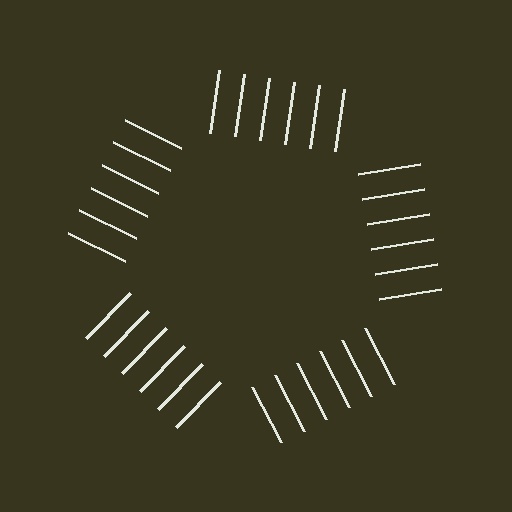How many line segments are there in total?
30 — 6 along each of the 5 edges.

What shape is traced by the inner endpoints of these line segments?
An illusory pentagon — the line segments terminate on its edges but no continuous stroke is drawn.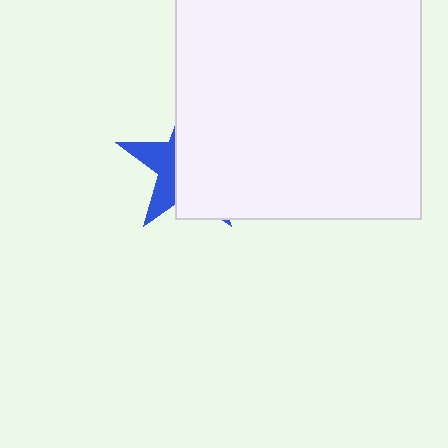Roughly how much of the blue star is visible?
A small part of it is visible (roughly 35%).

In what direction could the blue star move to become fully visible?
The blue star could move left. That would shift it out from behind the white square entirely.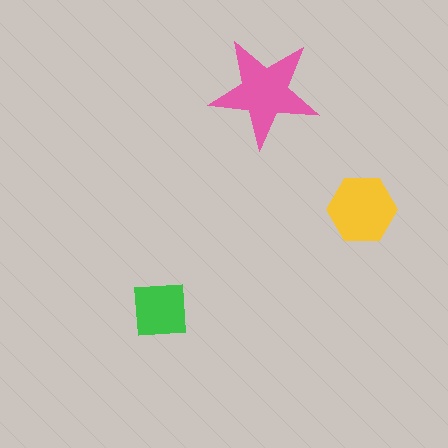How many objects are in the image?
There are 3 objects in the image.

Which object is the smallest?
The green square.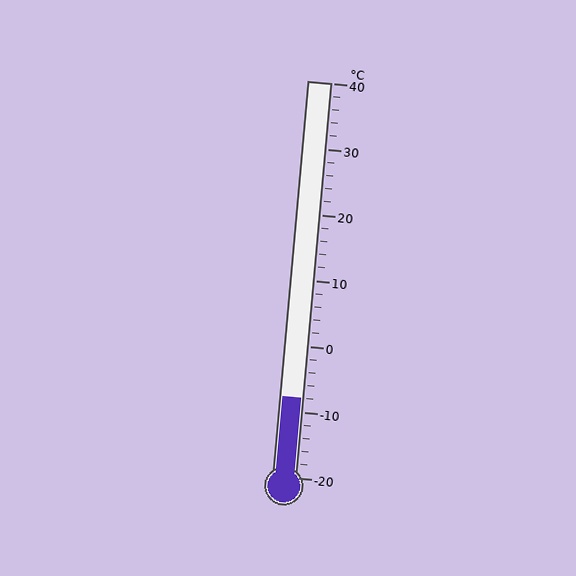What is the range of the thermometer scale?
The thermometer scale ranges from -20°C to 40°C.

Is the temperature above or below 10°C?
The temperature is below 10°C.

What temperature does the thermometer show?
The thermometer shows approximately -8°C.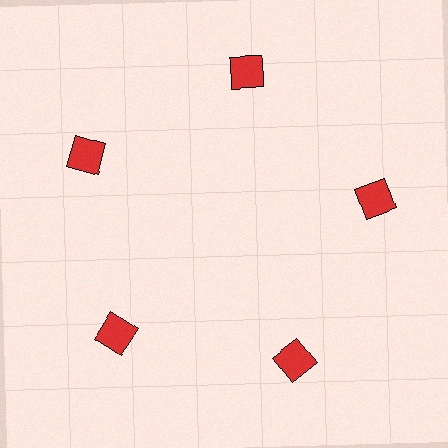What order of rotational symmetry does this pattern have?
This pattern has 5-fold rotational symmetry.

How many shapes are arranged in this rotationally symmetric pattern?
There are 5 shapes, arranged in 5 groups of 1.